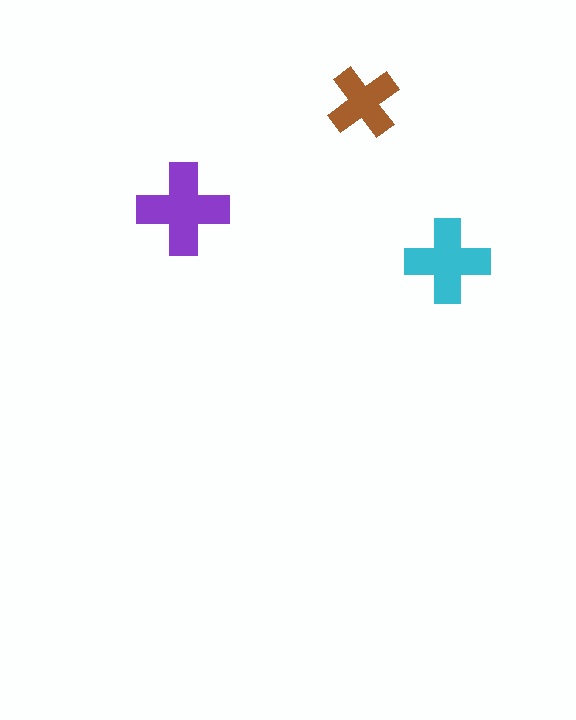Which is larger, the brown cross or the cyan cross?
The cyan one.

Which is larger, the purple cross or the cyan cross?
The purple one.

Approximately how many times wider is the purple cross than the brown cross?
About 1.5 times wider.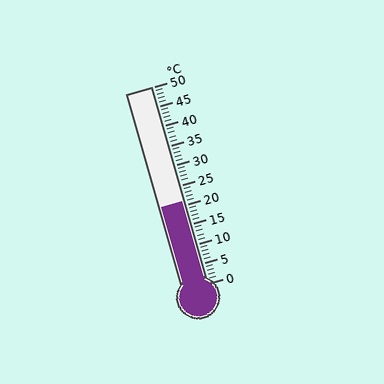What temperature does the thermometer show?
The thermometer shows approximately 21°C.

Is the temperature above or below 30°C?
The temperature is below 30°C.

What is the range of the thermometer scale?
The thermometer scale ranges from 0°C to 50°C.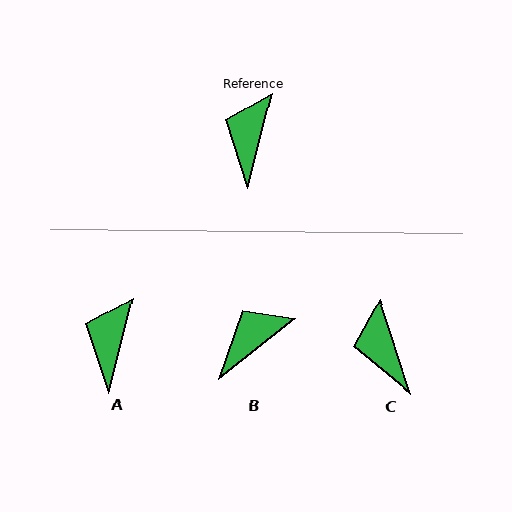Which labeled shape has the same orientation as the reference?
A.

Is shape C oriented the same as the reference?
No, it is off by about 33 degrees.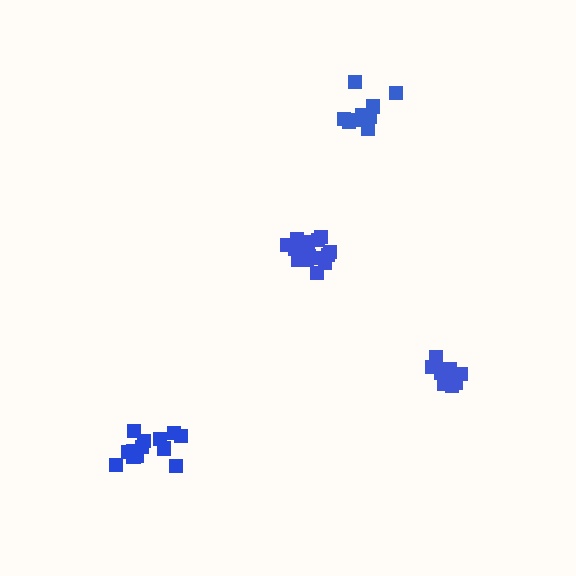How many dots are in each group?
Group 1: 10 dots, Group 2: 13 dots, Group 3: 16 dots, Group 4: 11 dots (50 total).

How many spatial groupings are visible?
There are 4 spatial groupings.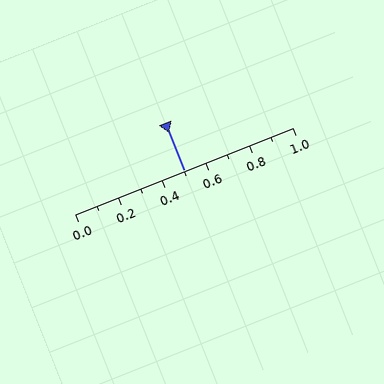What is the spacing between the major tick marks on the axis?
The major ticks are spaced 0.2 apart.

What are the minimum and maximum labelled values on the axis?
The axis runs from 0.0 to 1.0.